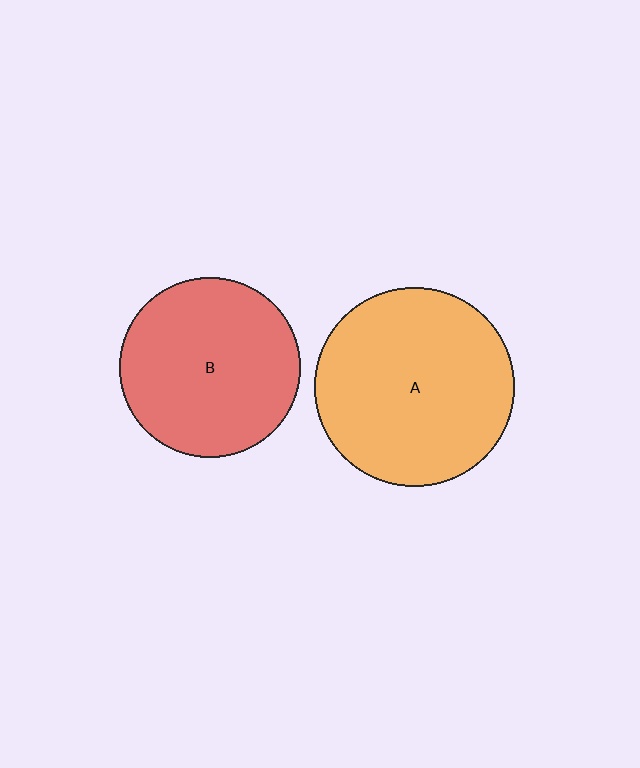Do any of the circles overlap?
No, none of the circles overlap.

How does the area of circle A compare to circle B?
Approximately 1.2 times.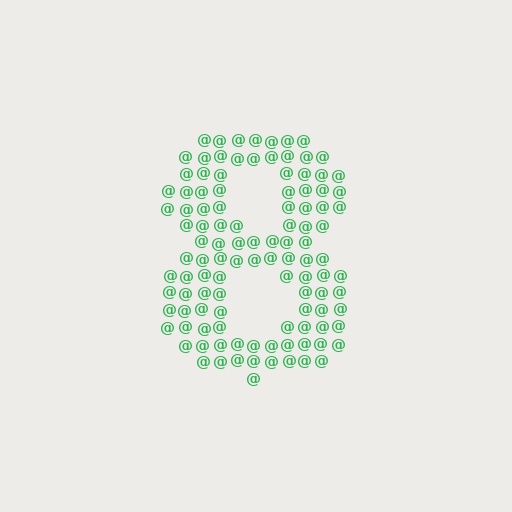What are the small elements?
The small elements are at signs.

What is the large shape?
The large shape is the digit 8.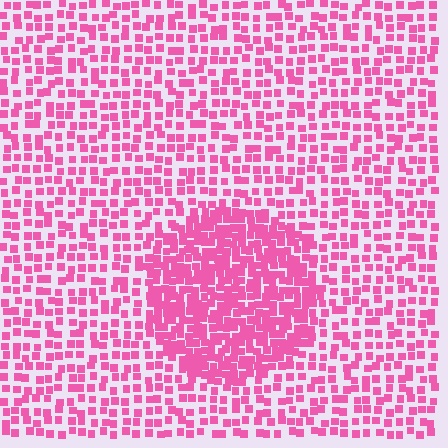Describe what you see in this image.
The image contains small pink elements arranged at two different densities. A circle-shaped region is visible where the elements are more densely packed than the surrounding area.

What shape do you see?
I see a circle.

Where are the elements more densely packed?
The elements are more densely packed inside the circle boundary.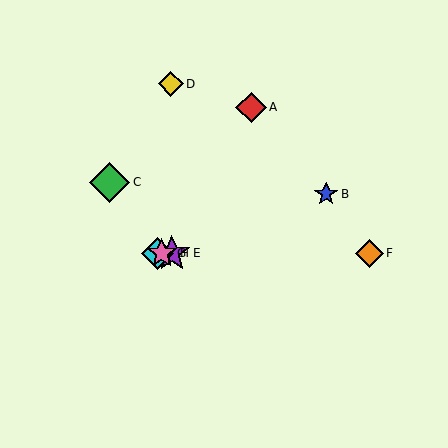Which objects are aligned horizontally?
Objects E, F, G, H are aligned horizontally.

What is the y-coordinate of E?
Object E is at y≈253.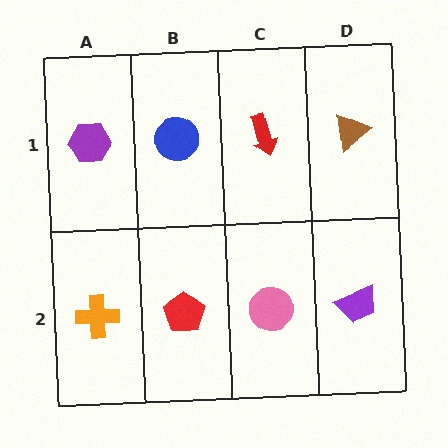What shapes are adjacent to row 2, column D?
A brown triangle (row 1, column D), a pink circle (row 2, column C).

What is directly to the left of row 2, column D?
A pink circle.